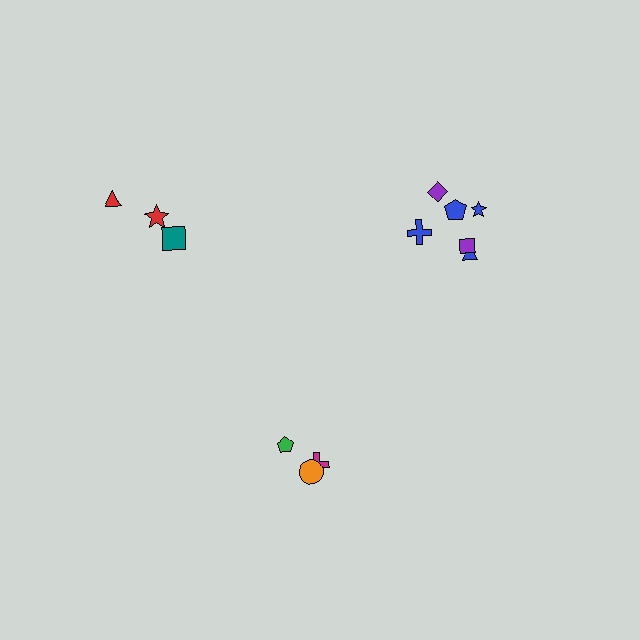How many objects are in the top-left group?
There are 3 objects.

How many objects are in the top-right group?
There are 6 objects.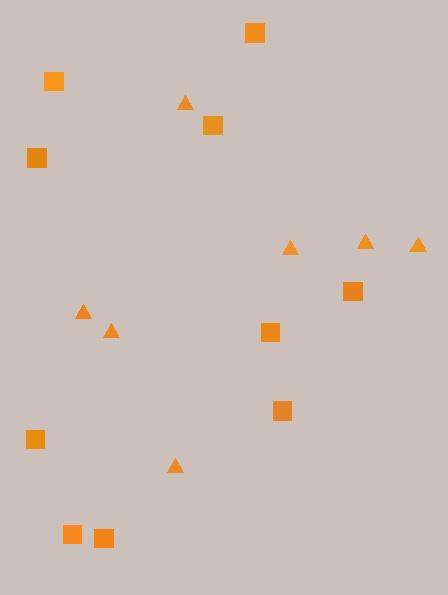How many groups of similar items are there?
There are 2 groups: one group of squares (10) and one group of triangles (7).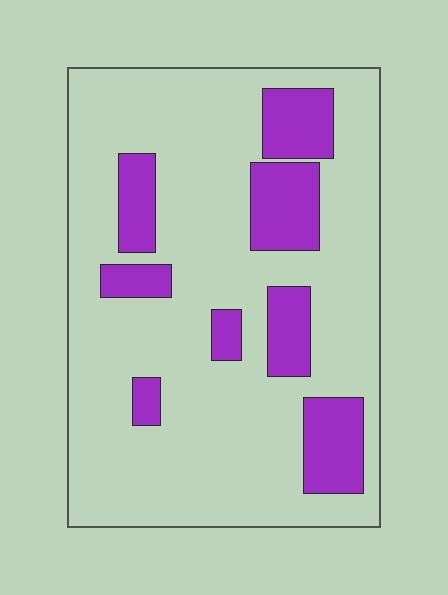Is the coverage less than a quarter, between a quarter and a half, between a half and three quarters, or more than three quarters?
Less than a quarter.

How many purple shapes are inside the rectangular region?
8.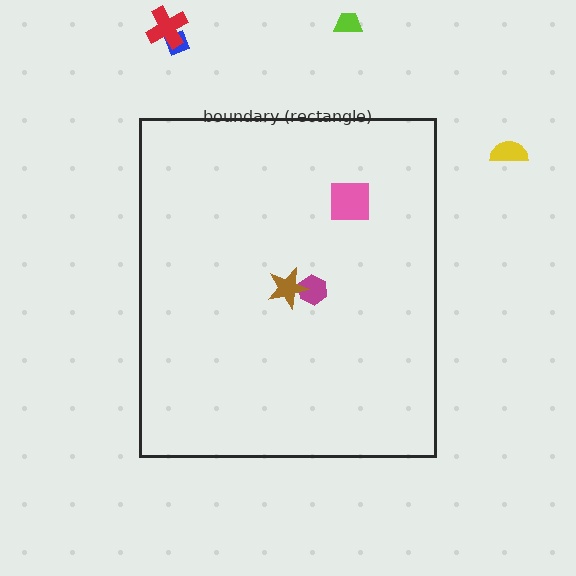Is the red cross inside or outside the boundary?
Outside.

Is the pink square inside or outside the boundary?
Inside.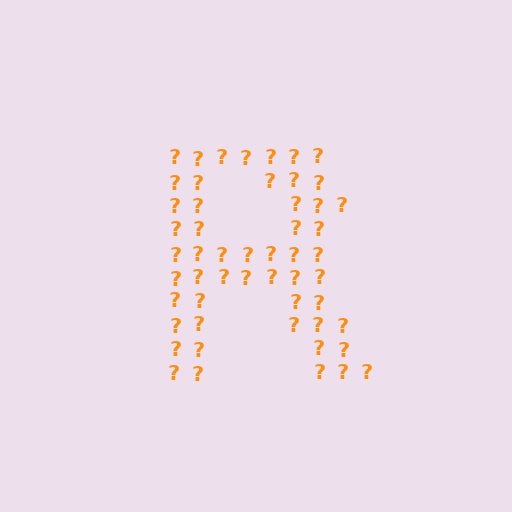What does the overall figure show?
The overall figure shows the letter R.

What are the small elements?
The small elements are question marks.